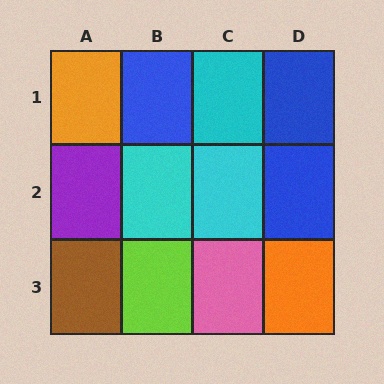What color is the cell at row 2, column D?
Blue.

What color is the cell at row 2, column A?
Purple.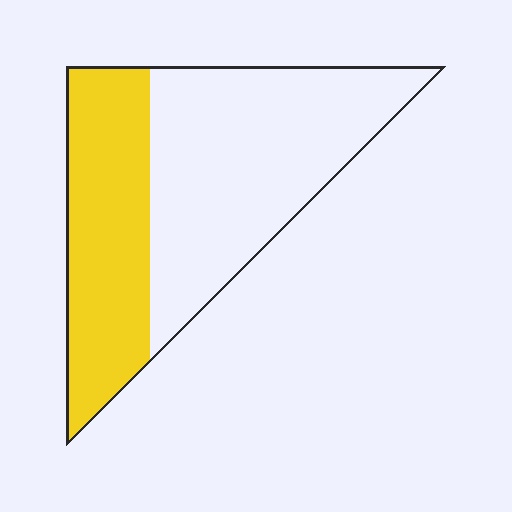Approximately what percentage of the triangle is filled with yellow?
Approximately 40%.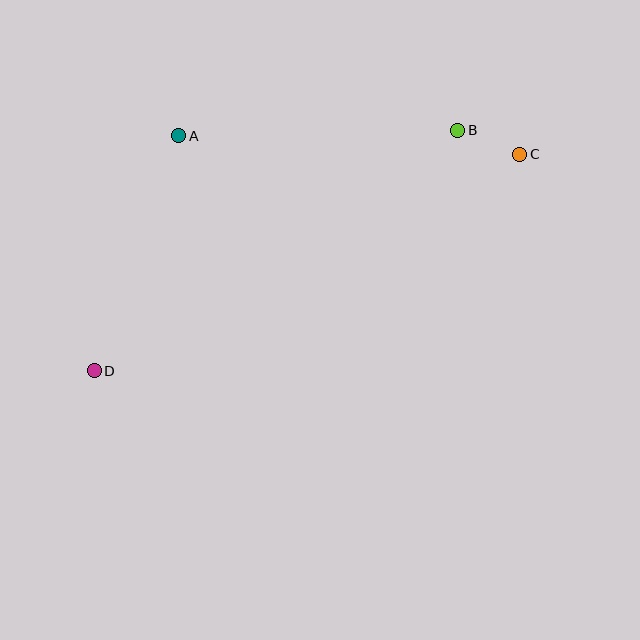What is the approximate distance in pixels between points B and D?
The distance between B and D is approximately 436 pixels.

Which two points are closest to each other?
Points B and C are closest to each other.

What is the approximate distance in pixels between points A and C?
The distance between A and C is approximately 342 pixels.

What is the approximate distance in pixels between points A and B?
The distance between A and B is approximately 279 pixels.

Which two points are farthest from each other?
Points C and D are farthest from each other.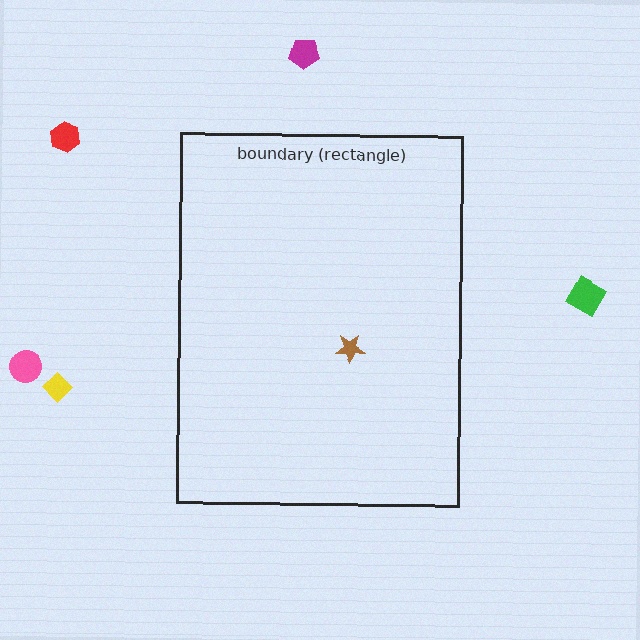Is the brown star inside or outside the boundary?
Inside.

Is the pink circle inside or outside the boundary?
Outside.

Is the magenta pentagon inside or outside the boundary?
Outside.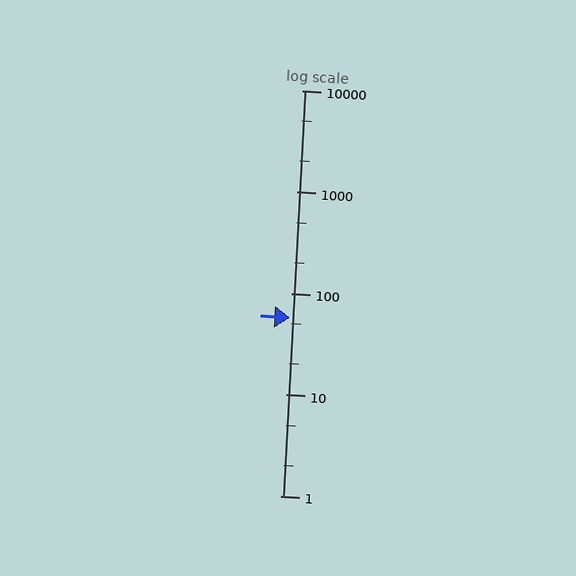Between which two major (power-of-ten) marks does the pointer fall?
The pointer is between 10 and 100.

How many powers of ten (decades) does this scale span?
The scale spans 4 decades, from 1 to 10000.